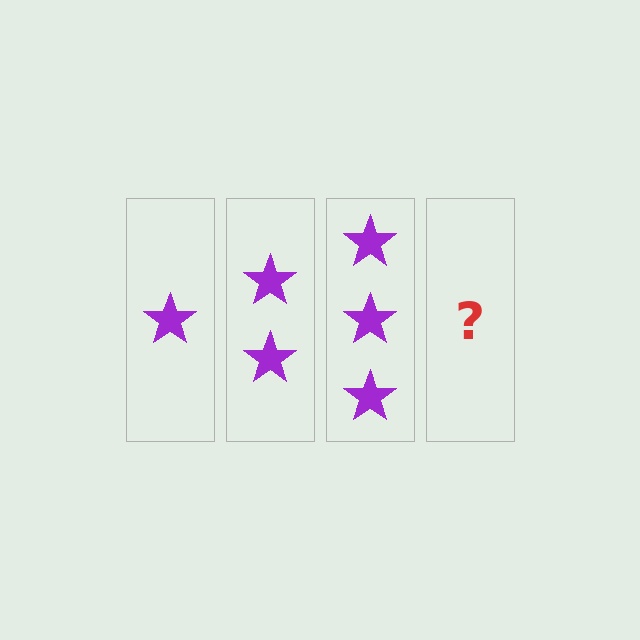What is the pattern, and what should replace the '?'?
The pattern is that each step adds one more star. The '?' should be 4 stars.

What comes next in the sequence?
The next element should be 4 stars.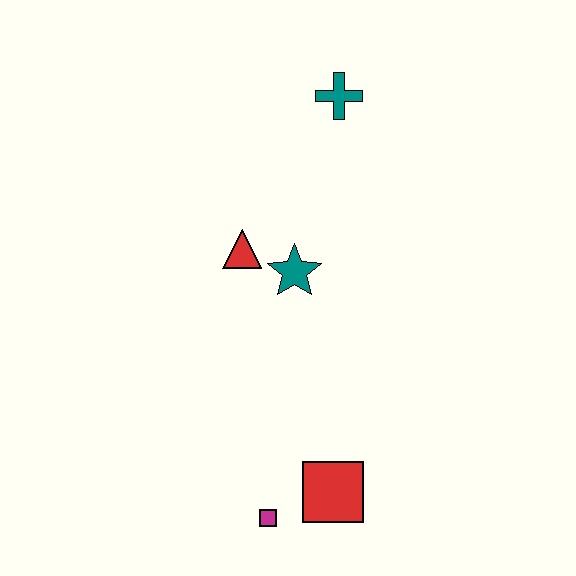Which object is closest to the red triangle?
The teal star is closest to the red triangle.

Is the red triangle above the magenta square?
Yes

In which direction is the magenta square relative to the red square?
The magenta square is to the left of the red square.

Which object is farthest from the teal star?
The magenta square is farthest from the teal star.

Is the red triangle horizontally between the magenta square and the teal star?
No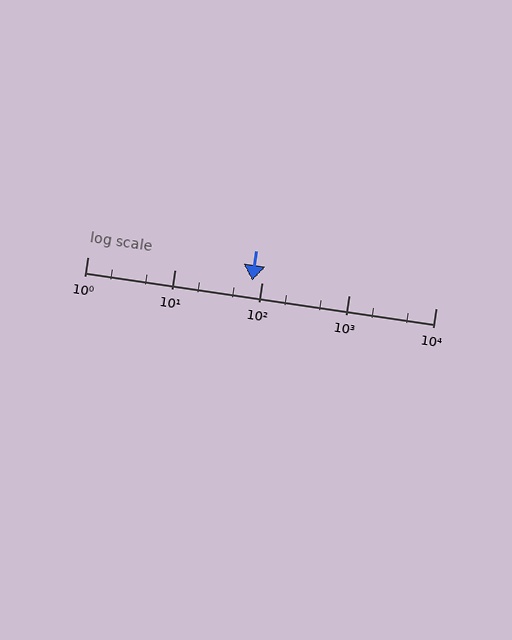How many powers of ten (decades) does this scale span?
The scale spans 4 decades, from 1 to 10000.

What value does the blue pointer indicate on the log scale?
The pointer indicates approximately 79.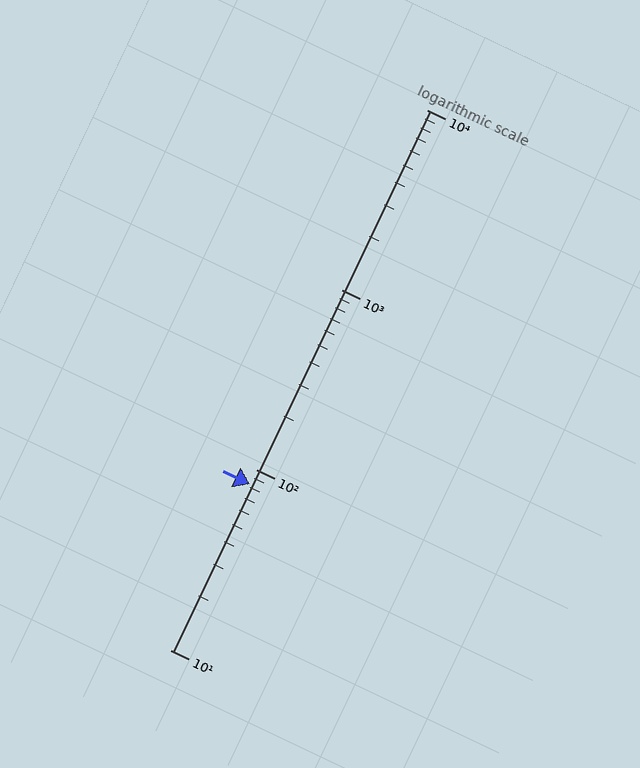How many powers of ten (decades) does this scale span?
The scale spans 3 decades, from 10 to 10000.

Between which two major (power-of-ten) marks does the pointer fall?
The pointer is between 10 and 100.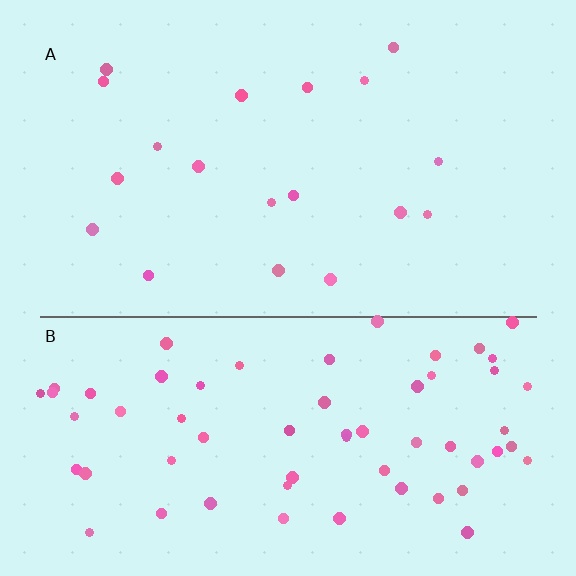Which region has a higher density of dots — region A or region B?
B (the bottom).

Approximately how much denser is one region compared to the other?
Approximately 3.5× — region B over region A.